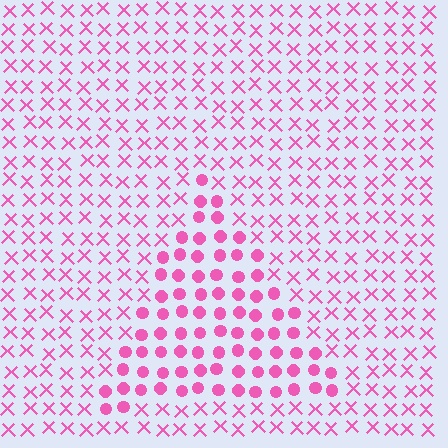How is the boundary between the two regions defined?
The boundary is defined by a change in element shape: circles inside vs. X marks outside. All elements share the same color and spacing.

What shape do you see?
I see a triangle.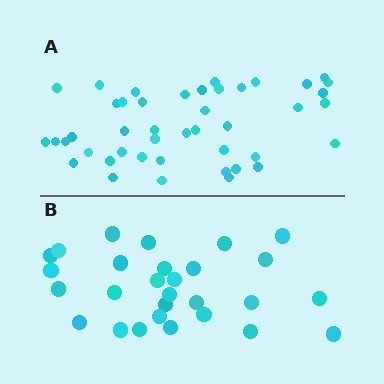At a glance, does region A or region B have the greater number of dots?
Region A (the top region) has more dots.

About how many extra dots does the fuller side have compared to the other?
Region A has approximately 15 more dots than region B.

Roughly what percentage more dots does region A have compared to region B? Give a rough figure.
About 55% more.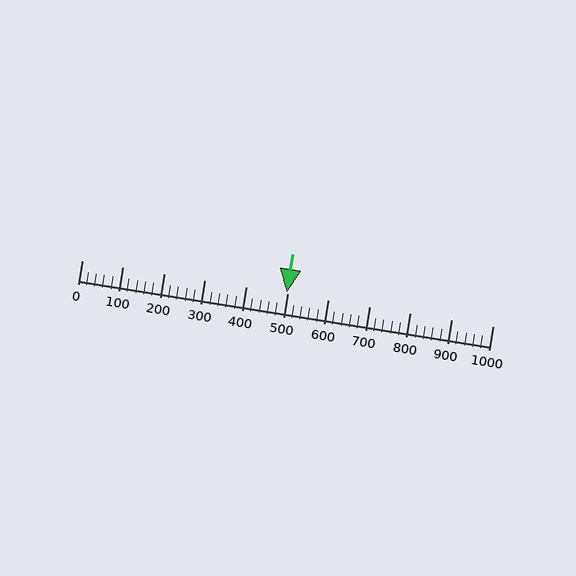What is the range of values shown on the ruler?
The ruler shows values from 0 to 1000.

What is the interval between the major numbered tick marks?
The major tick marks are spaced 100 units apart.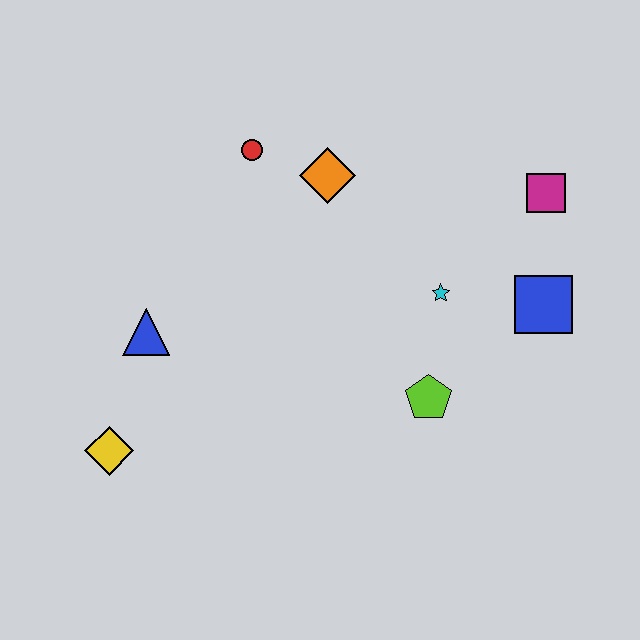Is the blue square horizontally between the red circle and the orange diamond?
No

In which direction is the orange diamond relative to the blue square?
The orange diamond is to the left of the blue square.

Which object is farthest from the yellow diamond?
The magenta square is farthest from the yellow diamond.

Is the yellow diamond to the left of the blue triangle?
Yes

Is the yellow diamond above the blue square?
No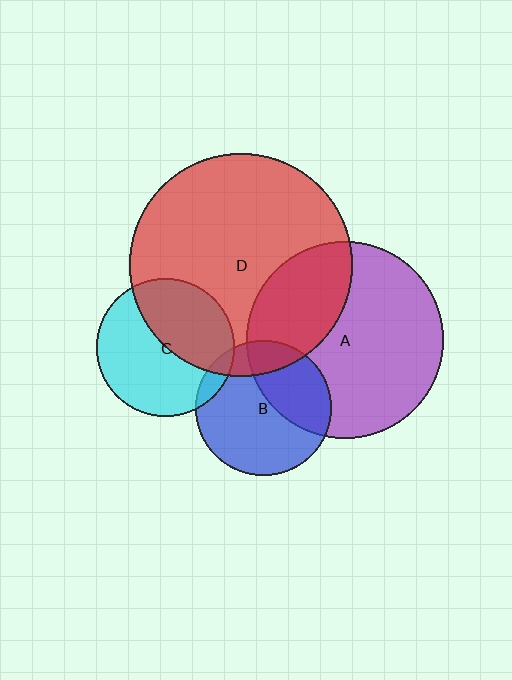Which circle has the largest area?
Circle D (red).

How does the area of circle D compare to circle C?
Approximately 2.6 times.